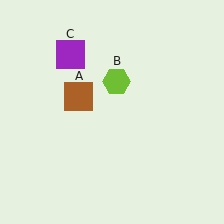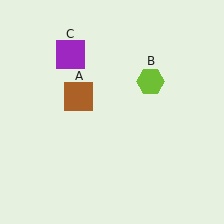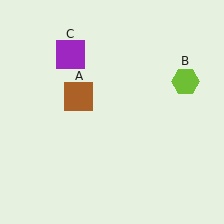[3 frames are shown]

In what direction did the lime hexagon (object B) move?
The lime hexagon (object B) moved right.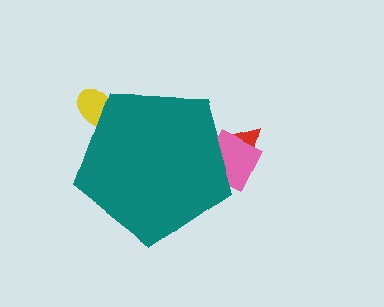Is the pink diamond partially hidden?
Yes, the pink diamond is partially hidden behind the teal pentagon.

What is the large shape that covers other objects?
A teal pentagon.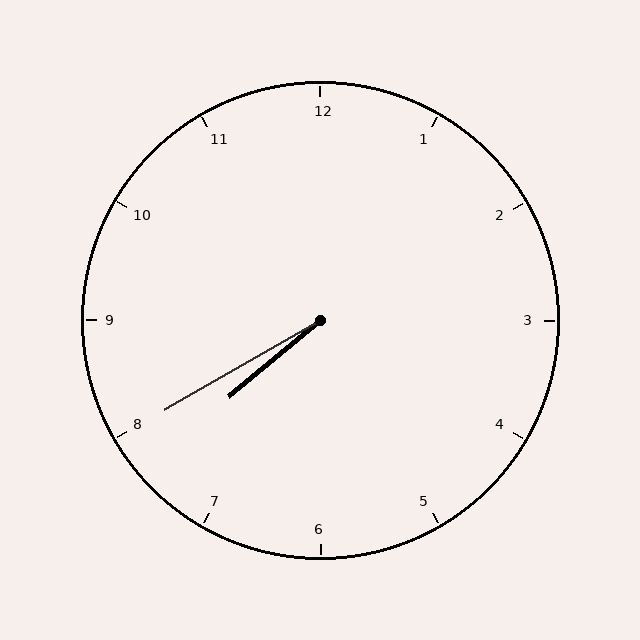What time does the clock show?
7:40.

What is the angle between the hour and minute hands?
Approximately 10 degrees.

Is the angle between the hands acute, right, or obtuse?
It is acute.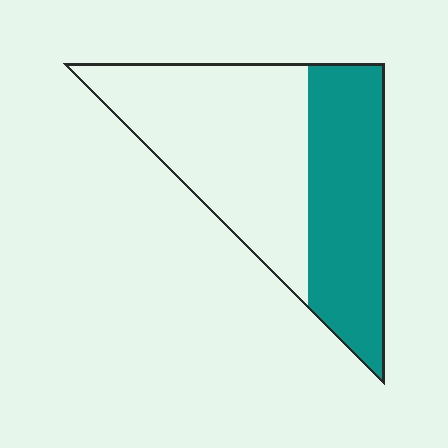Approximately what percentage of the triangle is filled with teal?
Approximately 40%.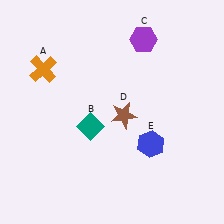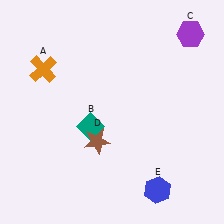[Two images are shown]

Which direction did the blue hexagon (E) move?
The blue hexagon (E) moved down.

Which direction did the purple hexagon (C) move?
The purple hexagon (C) moved right.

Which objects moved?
The objects that moved are: the purple hexagon (C), the brown star (D), the blue hexagon (E).